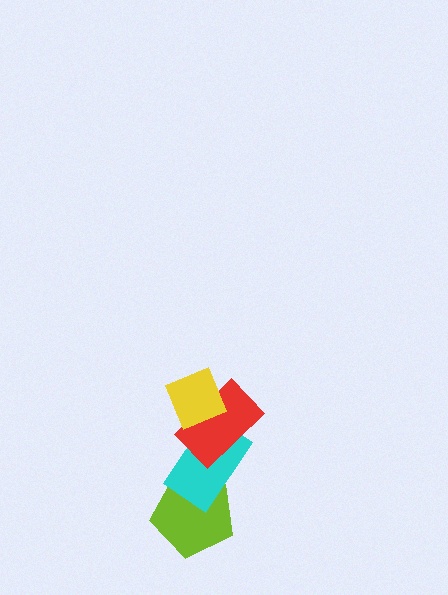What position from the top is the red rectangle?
The red rectangle is 2nd from the top.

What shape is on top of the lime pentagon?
The cyan rectangle is on top of the lime pentagon.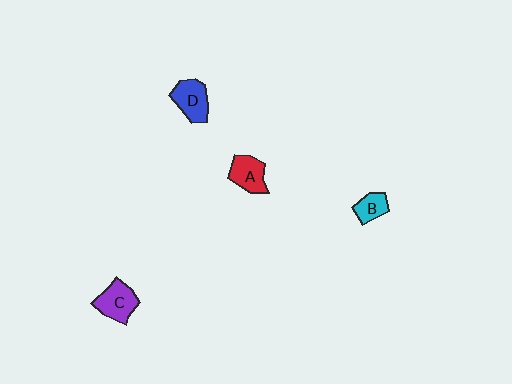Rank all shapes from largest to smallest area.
From largest to smallest: C (purple), D (blue), A (red), B (cyan).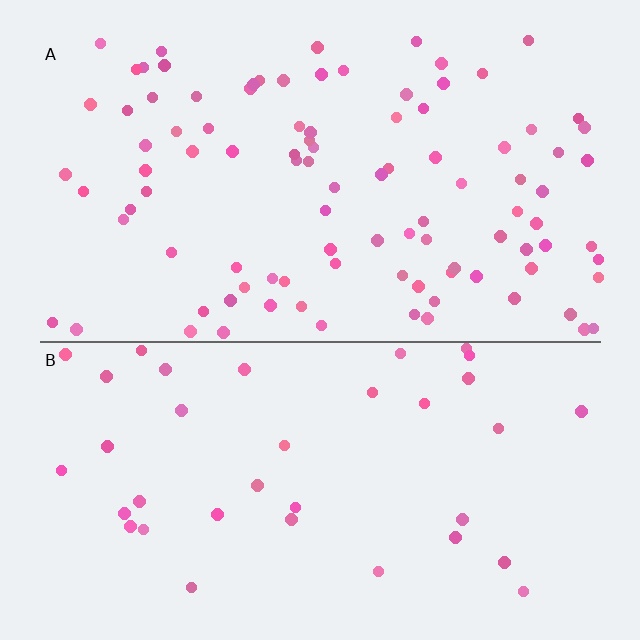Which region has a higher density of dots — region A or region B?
A (the top).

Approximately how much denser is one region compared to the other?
Approximately 2.7× — region A over region B.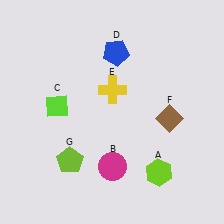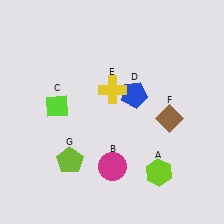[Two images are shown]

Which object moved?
The blue pentagon (D) moved down.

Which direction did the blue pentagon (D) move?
The blue pentagon (D) moved down.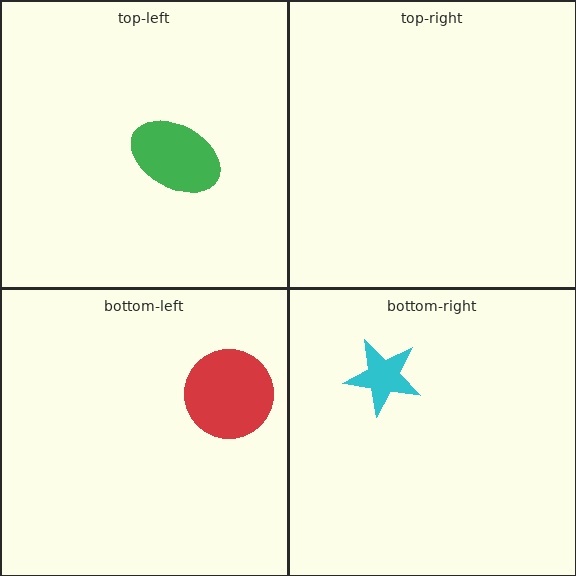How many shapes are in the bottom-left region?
1.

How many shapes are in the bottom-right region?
1.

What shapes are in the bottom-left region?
The red circle.